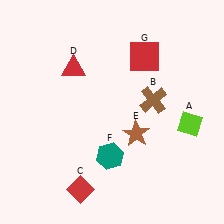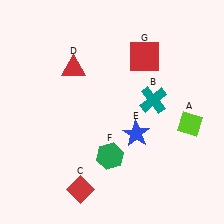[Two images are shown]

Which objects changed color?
B changed from brown to teal. E changed from brown to blue. F changed from teal to green.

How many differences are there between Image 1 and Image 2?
There are 3 differences between the two images.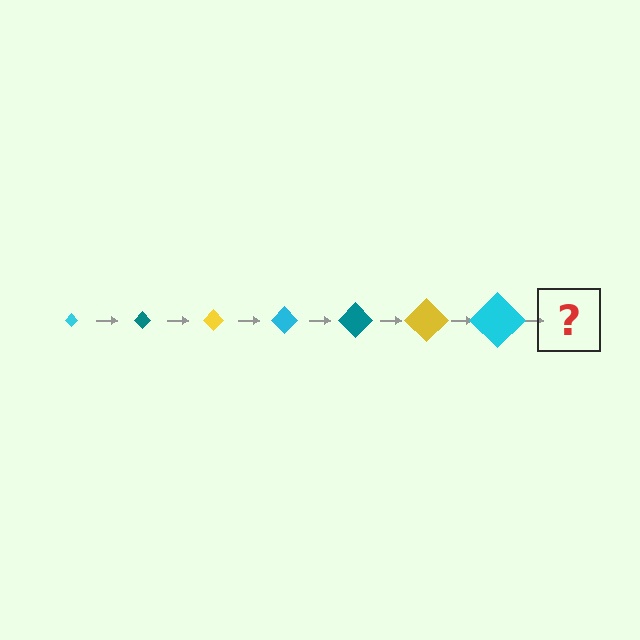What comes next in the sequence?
The next element should be a teal diamond, larger than the previous one.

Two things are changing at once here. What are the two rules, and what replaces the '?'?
The two rules are that the diamond grows larger each step and the color cycles through cyan, teal, and yellow. The '?' should be a teal diamond, larger than the previous one.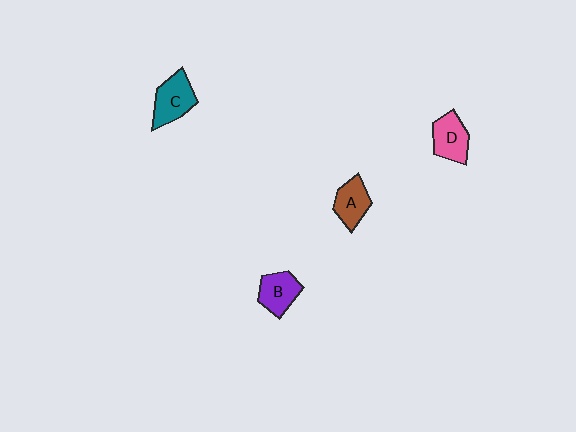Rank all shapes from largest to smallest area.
From largest to smallest: C (teal), D (pink), B (purple), A (brown).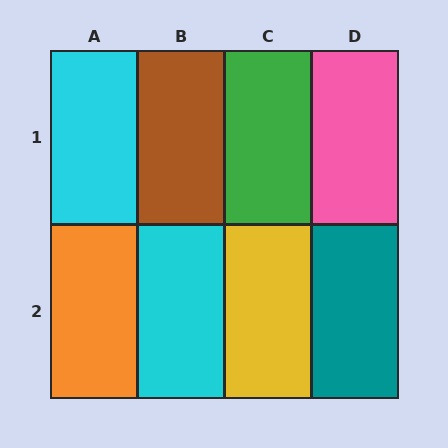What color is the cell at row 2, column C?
Yellow.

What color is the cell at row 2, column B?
Cyan.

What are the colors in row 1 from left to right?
Cyan, brown, green, pink.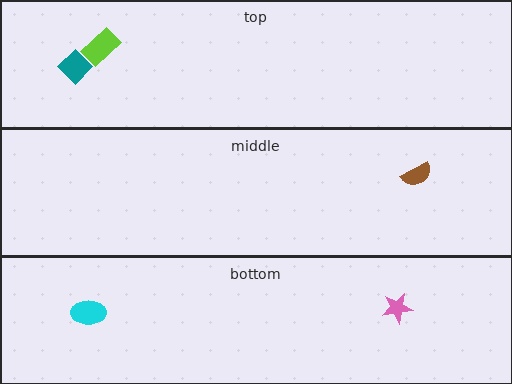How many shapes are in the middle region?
1.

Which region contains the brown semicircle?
The middle region.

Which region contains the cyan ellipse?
The bottom region.